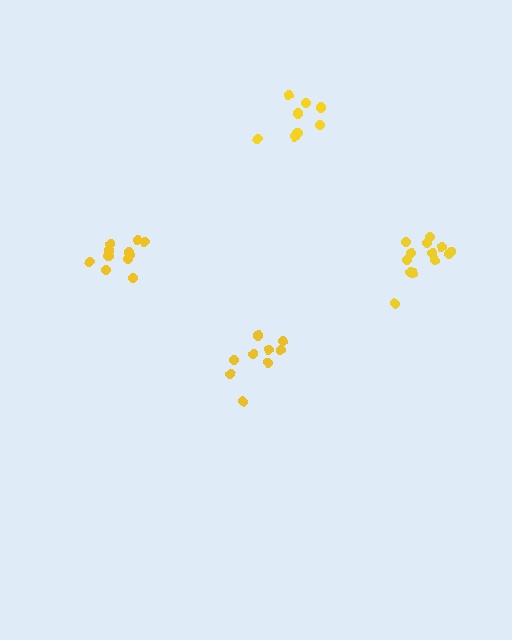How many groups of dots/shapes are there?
There are 4 groups.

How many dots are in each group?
Group 1: 8 dots, Group 2: 9 dots, Group 3: 11 dots, Group 4: 13 dots (41 total).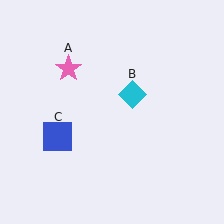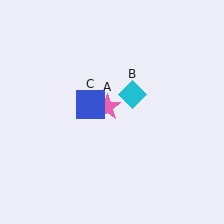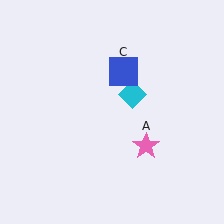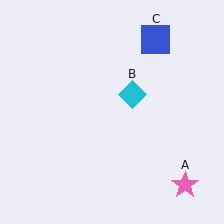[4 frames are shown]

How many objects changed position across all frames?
2 objects changed position: pink star (object A), blue square (object C).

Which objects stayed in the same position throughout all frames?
Cyan diamond (object B) remained stationary.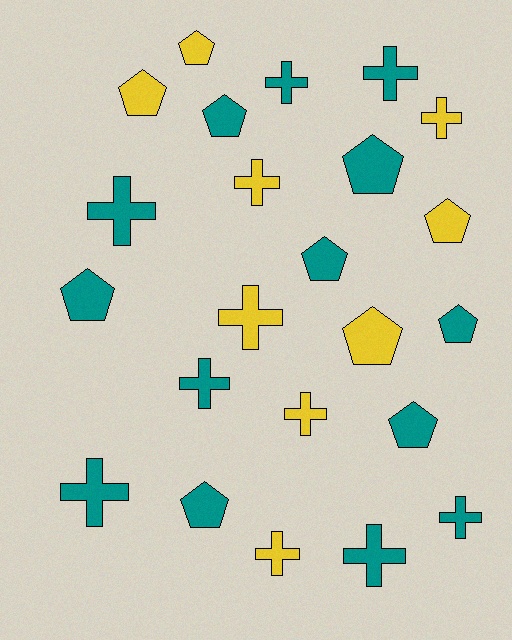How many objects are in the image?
There are 23 objects.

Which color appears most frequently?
Teal, with 14 objects.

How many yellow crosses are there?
There are 5 yellow crosses.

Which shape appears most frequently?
Cross, with 12 objects.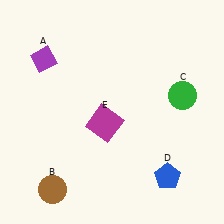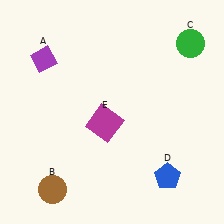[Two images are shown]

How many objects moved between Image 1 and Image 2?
1 object moved between the two images.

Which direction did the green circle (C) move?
The green circle (C) moved up.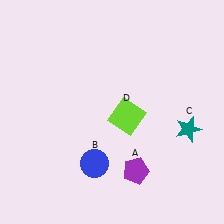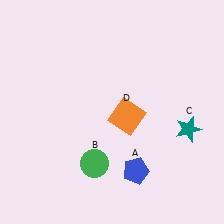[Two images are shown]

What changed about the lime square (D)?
In Image 1, D is lime. In Image 2, it changed to orange.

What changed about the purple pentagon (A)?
In Image 1, A is purple. In Image 2, it changed to blue.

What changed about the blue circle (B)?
In Image 1, B is blue. In Image 2, it changed to green.